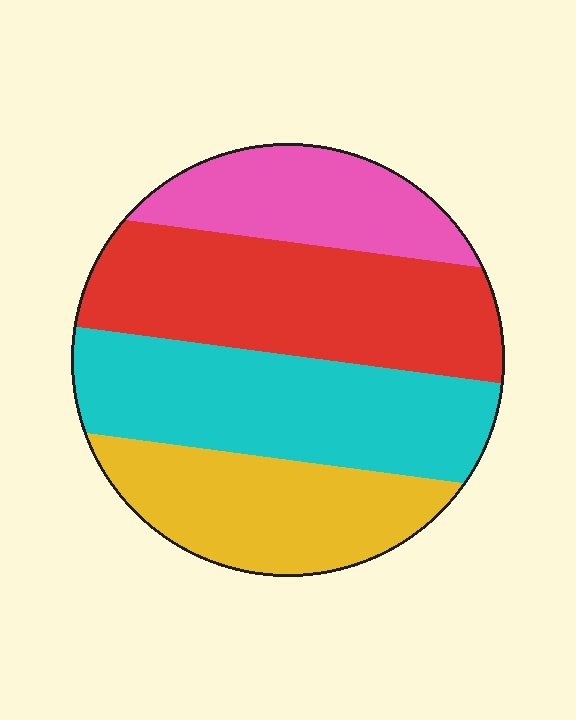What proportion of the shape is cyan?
Cyan takes up about one third (1/3) of the shape.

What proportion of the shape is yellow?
Yellow takes up between a sixth and a third of the shape.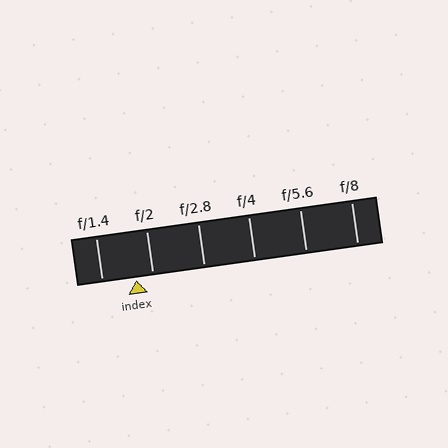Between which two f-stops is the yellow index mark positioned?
The index mark is between f/1.4 and f/2.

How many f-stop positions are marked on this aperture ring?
There are 6 f-stop positions marked.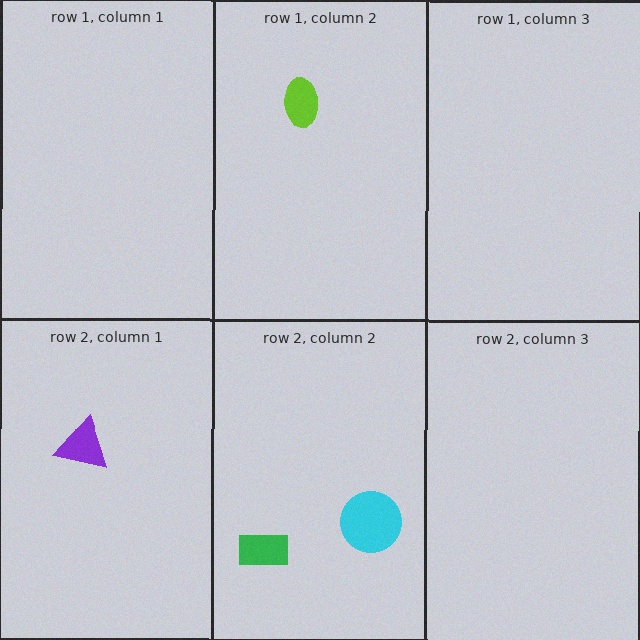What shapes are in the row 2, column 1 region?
The purple triangle.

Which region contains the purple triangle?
The row 2, column 1 region.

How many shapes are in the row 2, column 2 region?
2.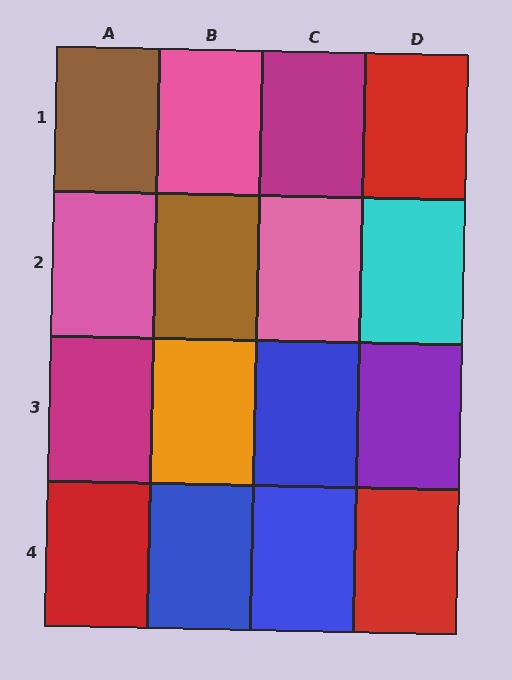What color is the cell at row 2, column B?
Brown.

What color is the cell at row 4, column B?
Blue.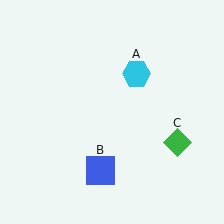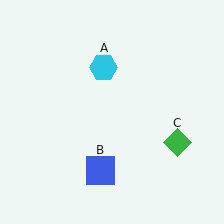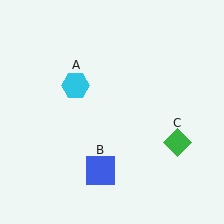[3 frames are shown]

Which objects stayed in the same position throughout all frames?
Blue square (object B) and green diamond (object C) remained stationary.